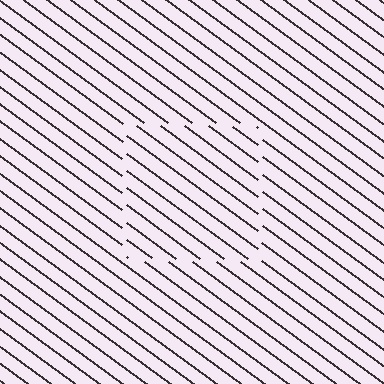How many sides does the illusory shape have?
4 sides — the line-ends trace a square.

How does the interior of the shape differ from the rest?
The interior of the shape contains the same grating, shifted by half a period — the contour is defined by the phase discontinuity where line-ends from the inner and outer gratings abut.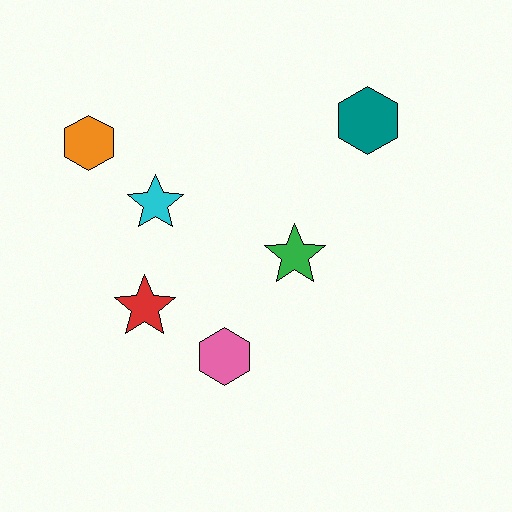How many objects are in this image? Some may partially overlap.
There are 6 objects.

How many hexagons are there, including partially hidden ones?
There are 3 hexagons.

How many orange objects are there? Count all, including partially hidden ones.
There is 1 orange object.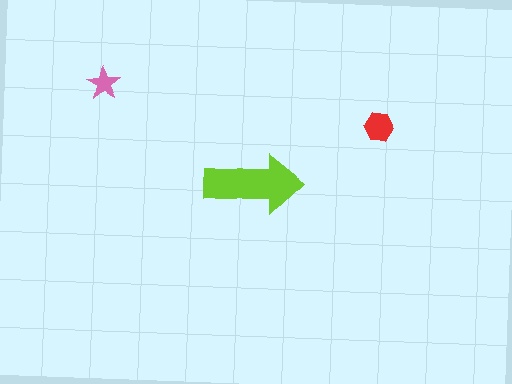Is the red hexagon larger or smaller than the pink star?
Larger.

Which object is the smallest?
The pink star.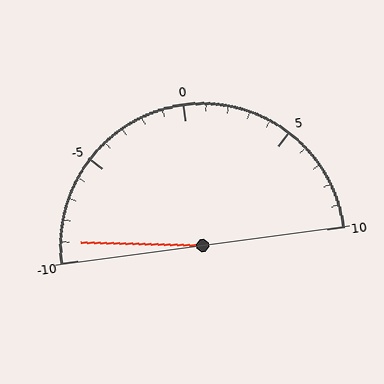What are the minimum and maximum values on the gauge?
The gauge ranges from -10 to 10.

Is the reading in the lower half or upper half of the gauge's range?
The reading is in the lower half of the range (-10 to 10).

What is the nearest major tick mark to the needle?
The nearest major tick mark is -10.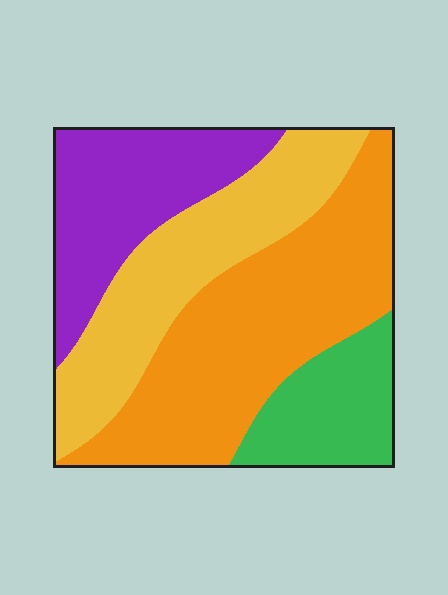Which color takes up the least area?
Green, at roughly 15%.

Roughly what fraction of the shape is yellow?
Yellow takes up about one quarter (1/4) of the shape.